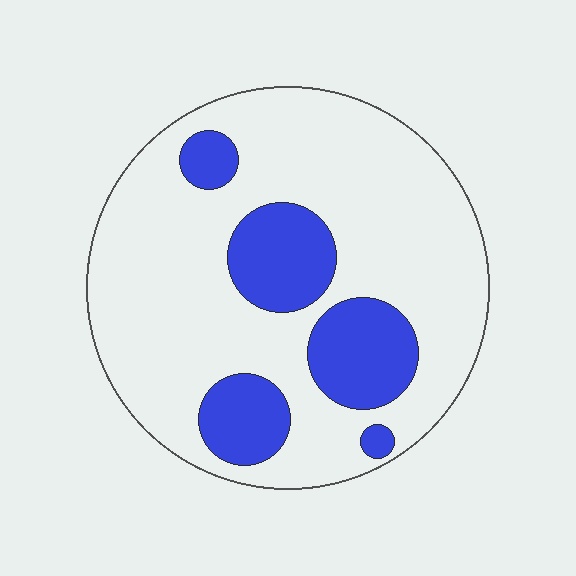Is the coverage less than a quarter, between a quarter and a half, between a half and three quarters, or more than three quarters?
Less than a quarter.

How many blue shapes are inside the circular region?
5.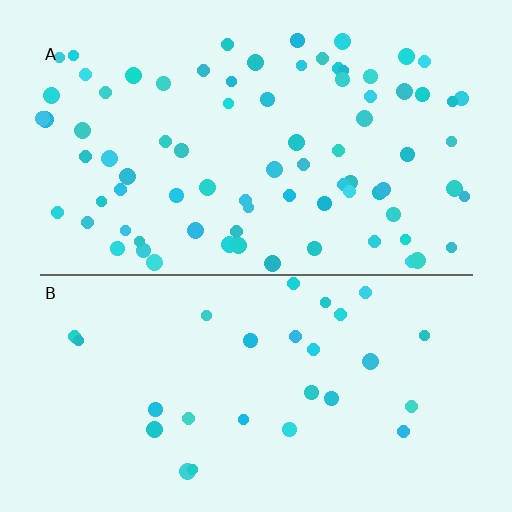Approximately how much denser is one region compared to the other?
Approximately 2.8× — region A over region B.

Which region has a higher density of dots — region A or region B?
A (the top).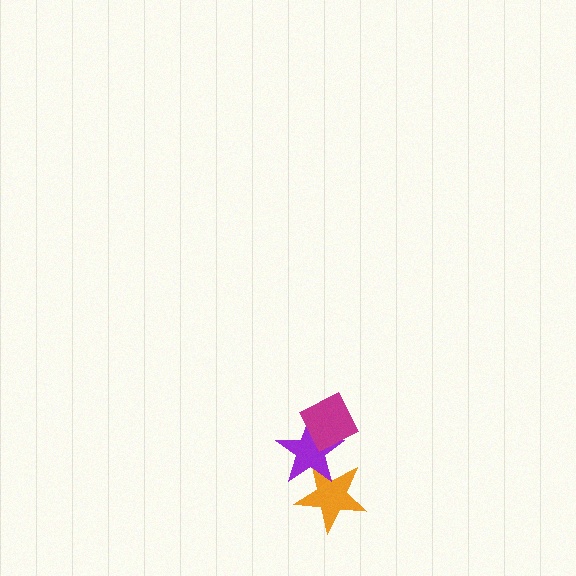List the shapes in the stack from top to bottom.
From top to bottom: the magenta diamond, the purple star, the orange star.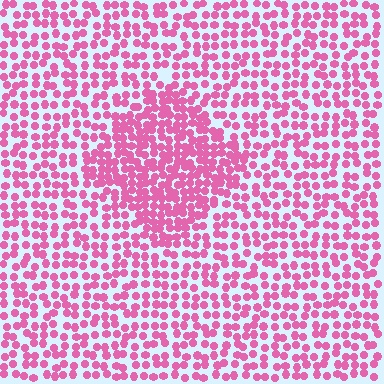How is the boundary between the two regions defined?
The boundary is defined by a change in element density (approximately 1.8x ratio). All elements are the same color, size, and shape.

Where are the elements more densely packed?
The elements are more densely packed inside the diamond boundary.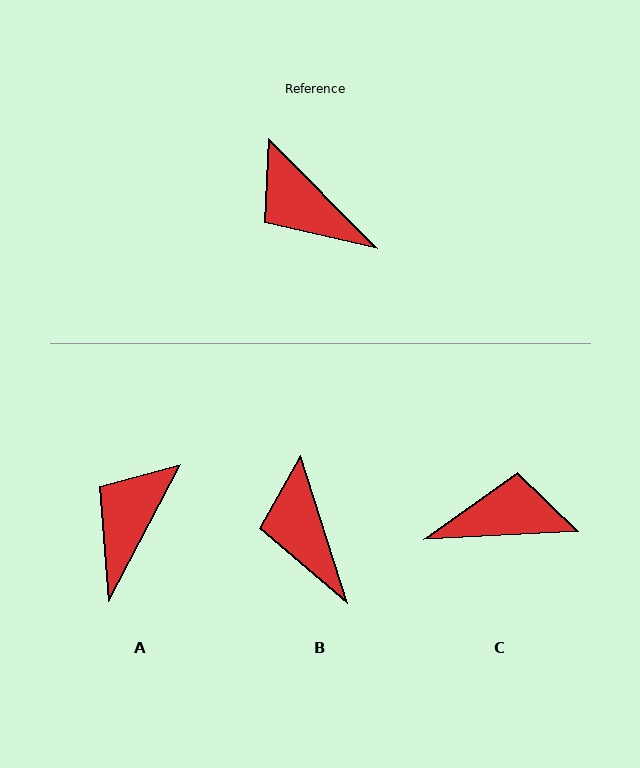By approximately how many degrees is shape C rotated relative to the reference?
Approximately 132 degrees clockwise.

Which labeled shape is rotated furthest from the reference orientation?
C, about 132 degrees away.